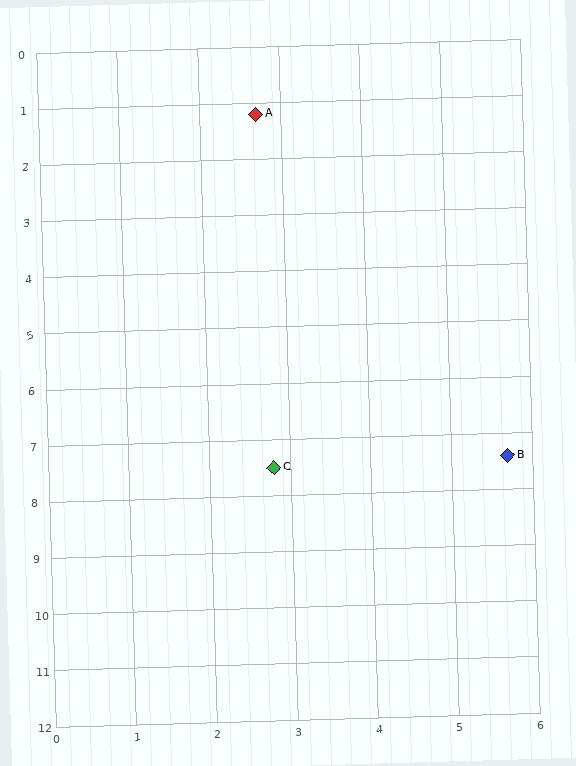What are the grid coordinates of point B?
Point B is at approximately (5.7, 7.4).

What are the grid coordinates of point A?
Point A is at approximately (2.7, 1.2).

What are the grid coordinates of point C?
Point C is at approximately (2.8, 7.5).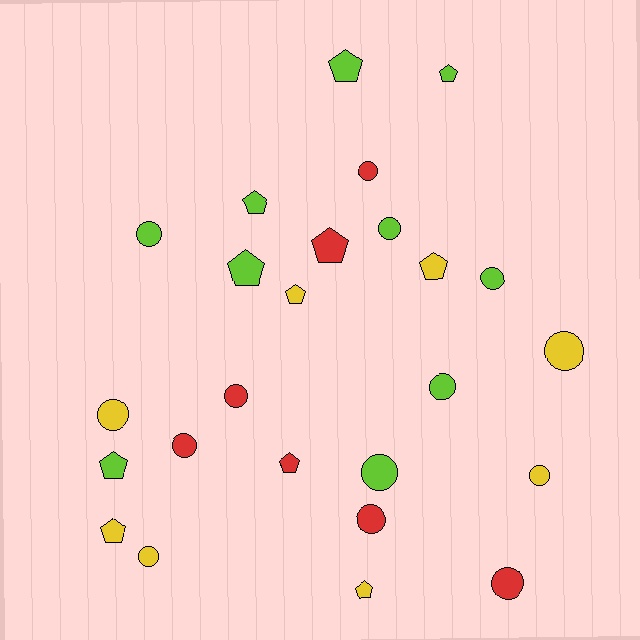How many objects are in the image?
There are 25 objects.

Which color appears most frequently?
Lime, with 10 objects.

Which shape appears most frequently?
Circle, with 14 objects.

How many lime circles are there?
There are 5 lime circles.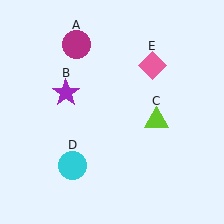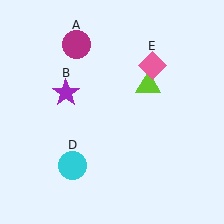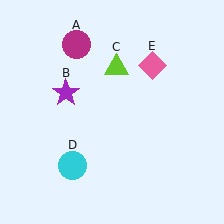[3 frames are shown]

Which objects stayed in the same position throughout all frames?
Magenta circle (object A) and purple star (object B) and cyan circle (object D) and pink diamond (object E) remained stationary.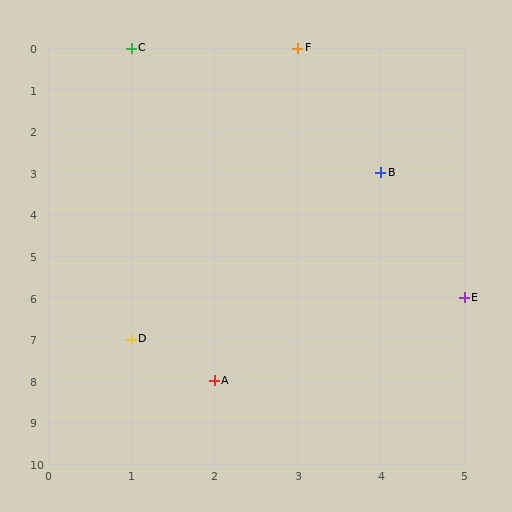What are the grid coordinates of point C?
Point C is at grid coordinates (1, 0).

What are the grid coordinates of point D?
Point D is at grid coordinates (1, 7).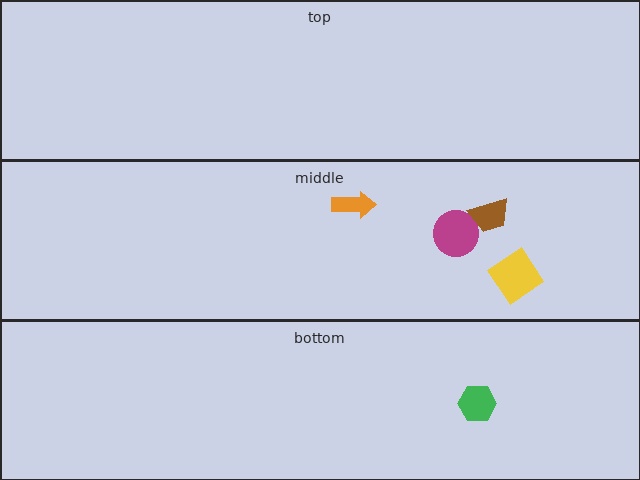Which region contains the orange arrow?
The middle region.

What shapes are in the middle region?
The orange arrow, the magenta circle, the yellow diamond, the brown trapezoid.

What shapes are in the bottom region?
The green hexagon.